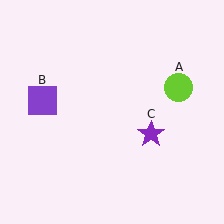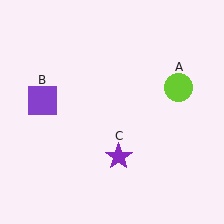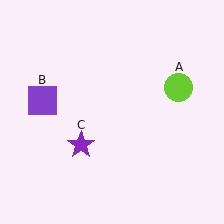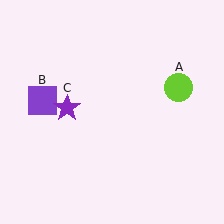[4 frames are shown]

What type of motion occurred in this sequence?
The purple star (object C) rotated clockwise around the center of the scene.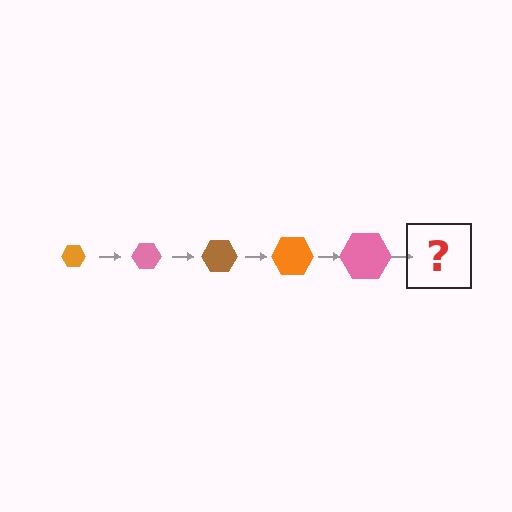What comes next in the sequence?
The next element should be a brown hexagon, larger than the previous one.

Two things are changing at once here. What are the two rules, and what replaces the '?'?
The two rules are that the hexagon grows larger each step and the color cycles through orange, pink, and brown. The '?' should be a brown hexagon, larger than the previous one.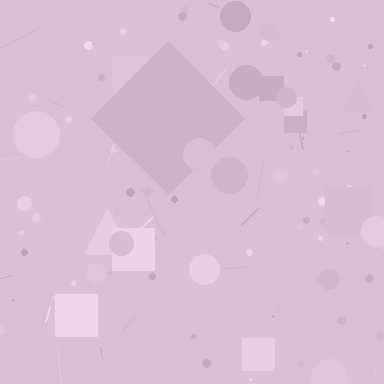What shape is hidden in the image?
A diamond is hidden in the image.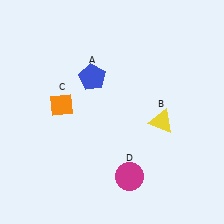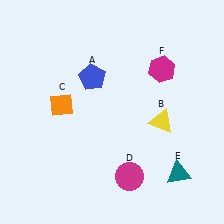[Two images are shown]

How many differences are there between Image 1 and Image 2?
There are 2 differences between the two images.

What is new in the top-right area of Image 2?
A magenta hexagon (F) was added in the top-right area of Image 2.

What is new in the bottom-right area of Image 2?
A teal triangle (E) was added in the bottom-right area of Image 2.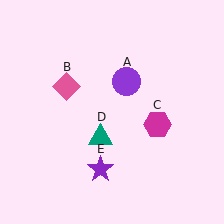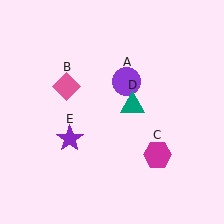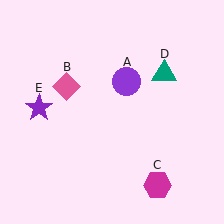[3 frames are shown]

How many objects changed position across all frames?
3 objects changed position: magenta hexagon (object C), teal triangle (object D), purple star (object E).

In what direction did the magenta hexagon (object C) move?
The magenta hexagon (object C) moved down.